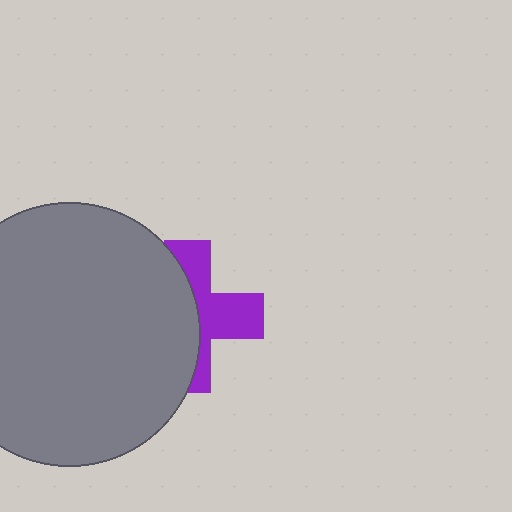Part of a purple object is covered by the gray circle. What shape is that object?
It is a cross.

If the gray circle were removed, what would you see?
You would see the complete purple cross.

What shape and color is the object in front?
The object in front is a gray circle.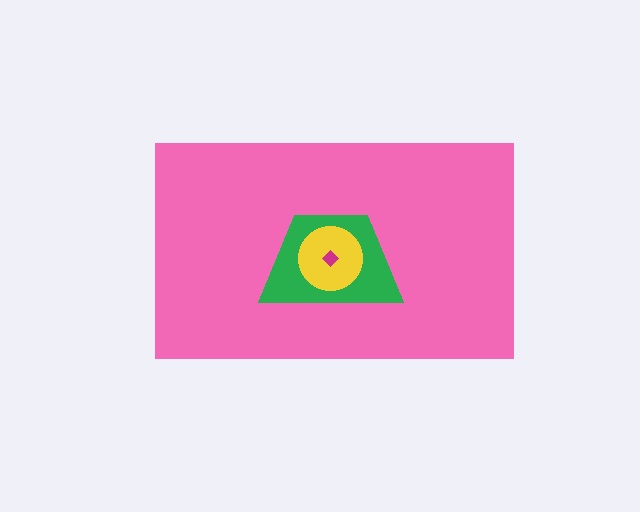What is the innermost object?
The magenta diamond.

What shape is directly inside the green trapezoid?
The yellow circle.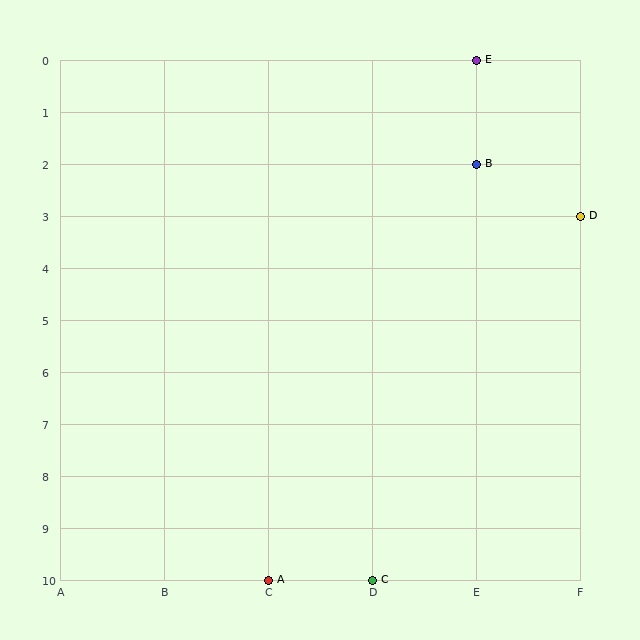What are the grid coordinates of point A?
Point A is at grid coordinates (C, 10).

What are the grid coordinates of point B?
Point B is at grid coordinates (E, 2).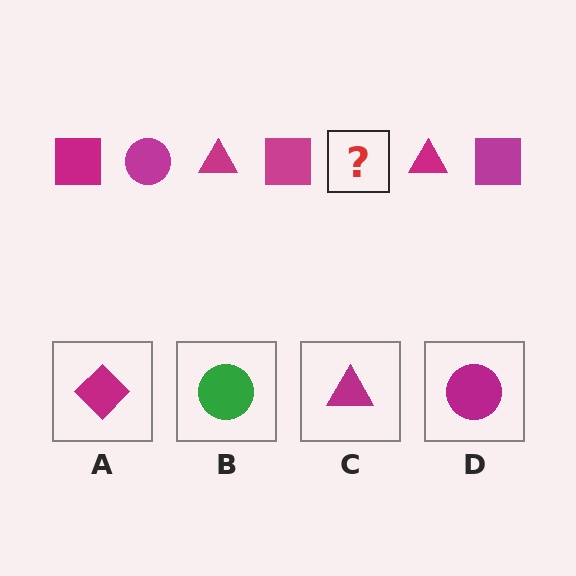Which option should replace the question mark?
Option D.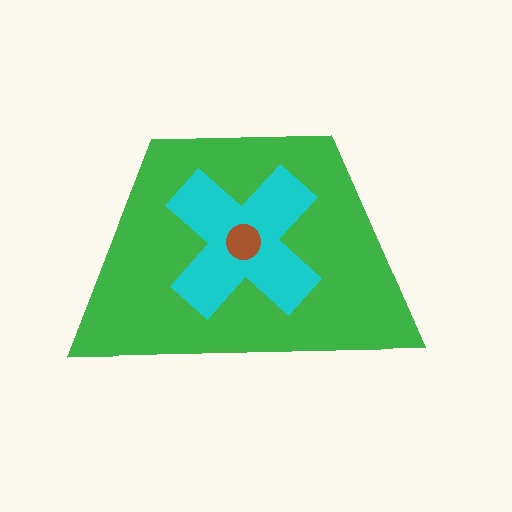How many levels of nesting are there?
3.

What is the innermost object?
The brown circle.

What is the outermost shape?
The green trapezoid.